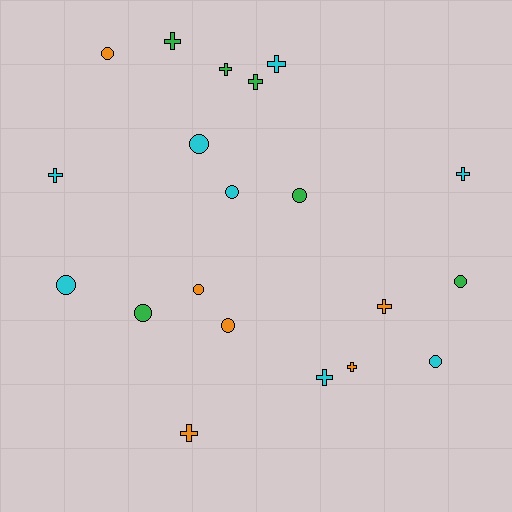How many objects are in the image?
There are 20 objects.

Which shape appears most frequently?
Cross, with 10 objects.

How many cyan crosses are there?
There are 4 cyan crosses.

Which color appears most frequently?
Cyan, with 8 objects.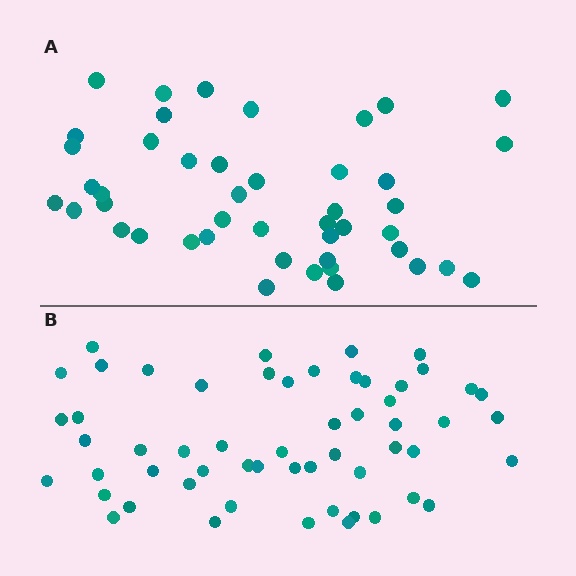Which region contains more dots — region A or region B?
Region B (the bottom region) has more dots.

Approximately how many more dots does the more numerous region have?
Region B has roughly 12 or so more dots than region A.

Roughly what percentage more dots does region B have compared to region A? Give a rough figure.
About 25% more.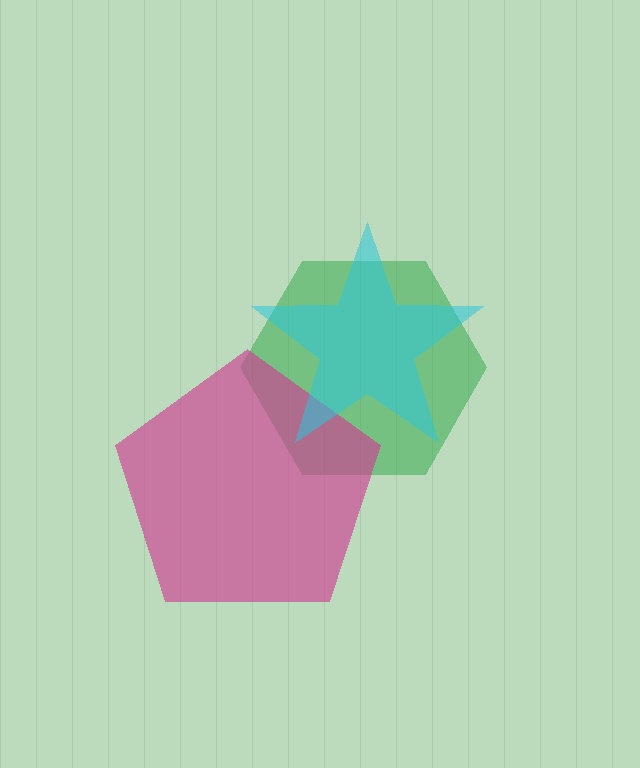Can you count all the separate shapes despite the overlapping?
Yes, there are 3 separate shapes.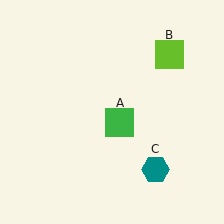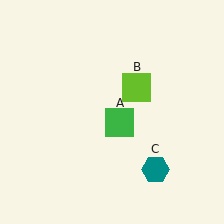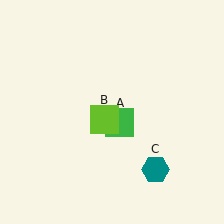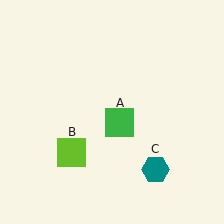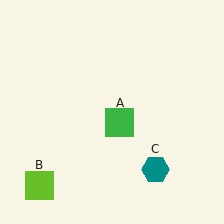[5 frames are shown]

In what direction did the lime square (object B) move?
The lime square (object B) moved down and to the left.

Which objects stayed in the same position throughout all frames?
Green square (object A) and teal hexagon (object C) remained stationary.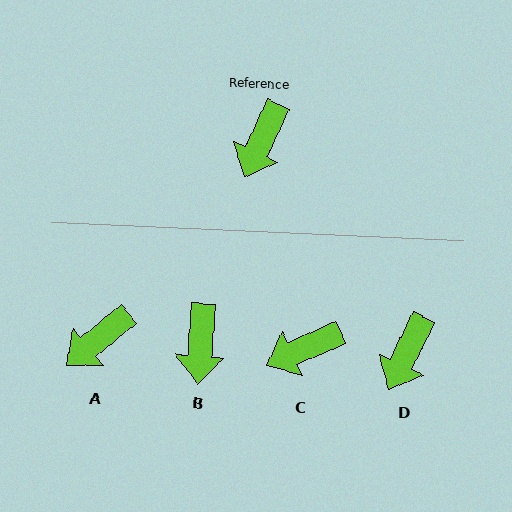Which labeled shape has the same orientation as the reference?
D.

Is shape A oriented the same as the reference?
No, it is off by about 25 degrees.